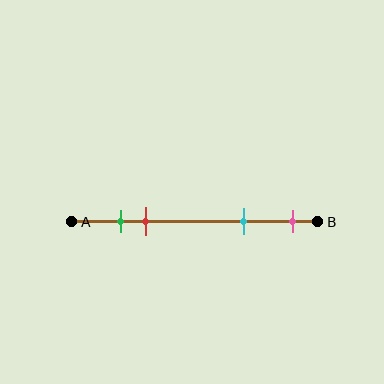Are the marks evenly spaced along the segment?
No, the marks are not evenly spaced.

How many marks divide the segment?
There are 4 marks dividing the segment.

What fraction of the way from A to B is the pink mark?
The pink mark is approximately 90% (0.9) of the way from A to B.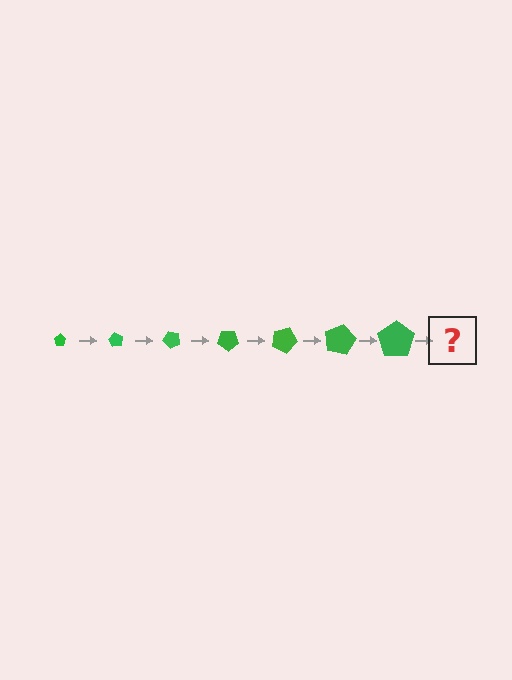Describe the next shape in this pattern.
It should be a pentagon, larger than the previous one and rotated 420 degrees from the start.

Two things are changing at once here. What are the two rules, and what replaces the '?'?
The two rules are that the pentagon grows larger each step and it rotates 60 degrees each step. The '?' should be a pentagon, larger than the previous one and rotated 420 degrees from the start.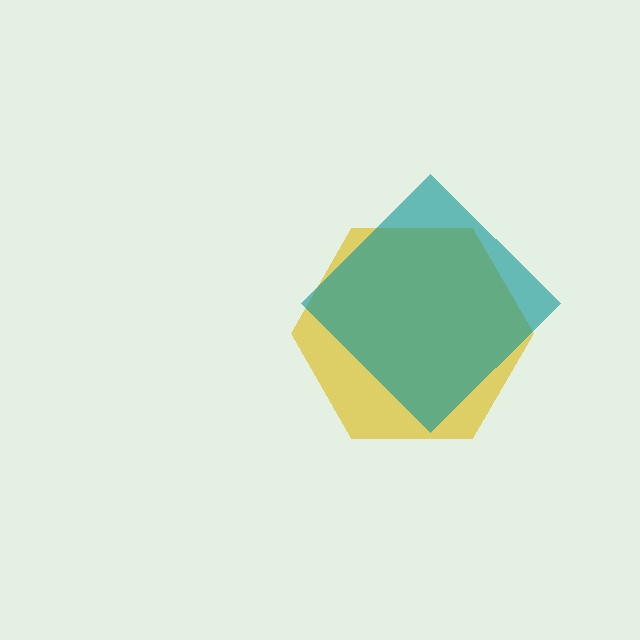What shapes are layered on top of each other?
The layered shapes are: a yellow hexagon, a teal diamond.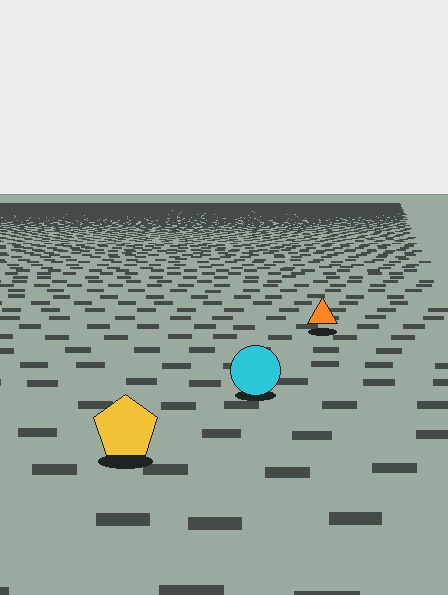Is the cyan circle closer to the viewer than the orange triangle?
Yes. The cyan circle is closer — you can tell from the texture gradient: the ground texture is coarser near it.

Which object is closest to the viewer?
The yellow pentagon is closest. The texture marks near it are larger and more spread out.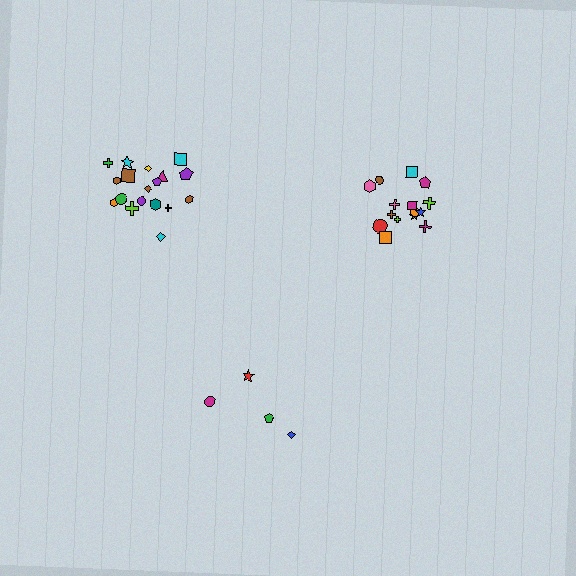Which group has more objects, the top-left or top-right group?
The top-left group.